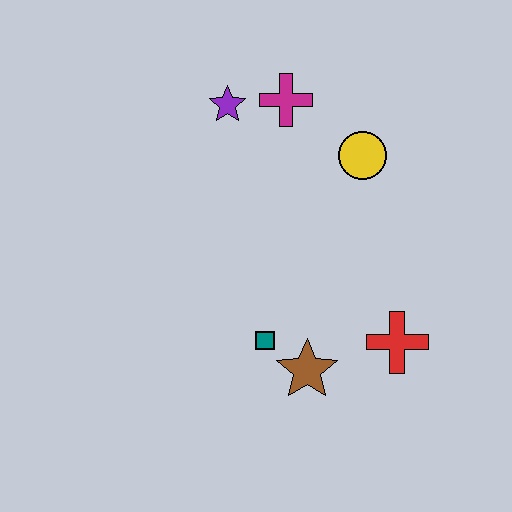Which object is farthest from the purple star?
The red cross is farthest from the purple star.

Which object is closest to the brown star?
The teal square is closest to the brown star.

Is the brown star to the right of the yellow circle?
No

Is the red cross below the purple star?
Yes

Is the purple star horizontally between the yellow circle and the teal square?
No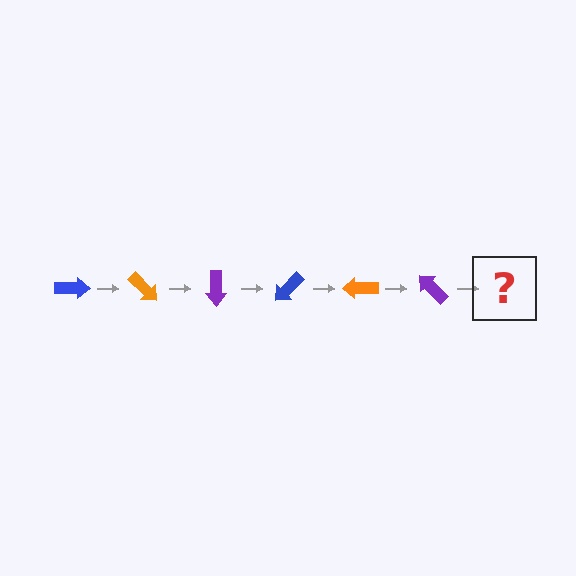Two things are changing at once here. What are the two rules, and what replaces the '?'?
The two rules are that it rotates 45 degrees each step and the color cycles through blue, orange, and purple. The '?' should be a blue arrow, rotated 270 degrees from the start.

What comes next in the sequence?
The next element should be a blue arrow, rotated 270 degrees from the start.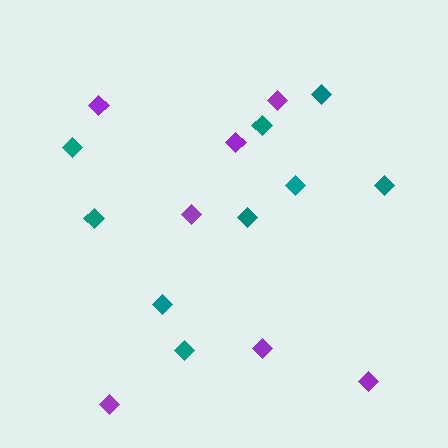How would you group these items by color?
There are 2 groups: one group of teal diamonds (9) and one group of purple diamonds (7).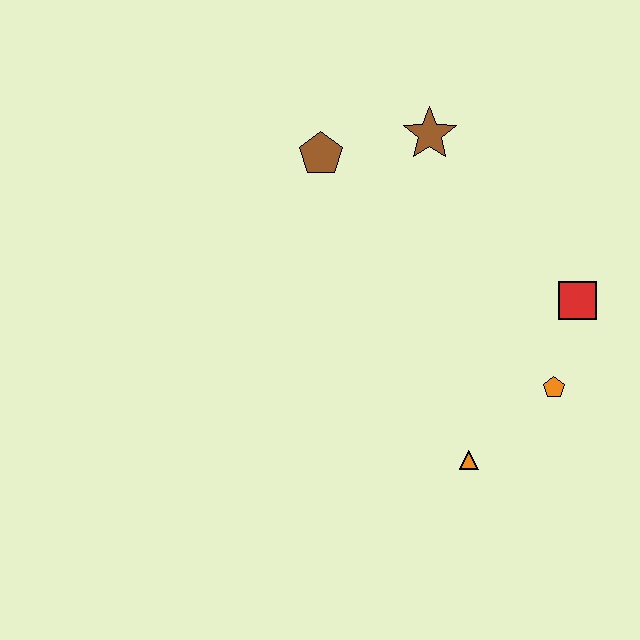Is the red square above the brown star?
No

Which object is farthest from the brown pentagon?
The orange triangle is farthest from the brown pentagon.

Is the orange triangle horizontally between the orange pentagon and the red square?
No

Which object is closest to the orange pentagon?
The red square is closest to the orange pentagon.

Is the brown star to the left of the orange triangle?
Yes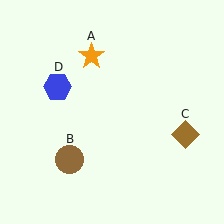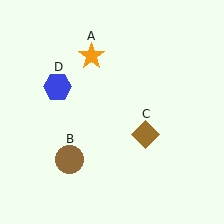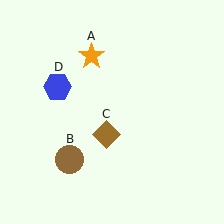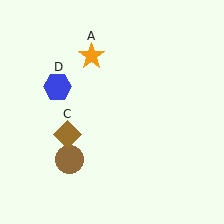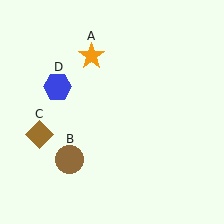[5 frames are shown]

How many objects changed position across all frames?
1 object changed position: brown diamond (object C).